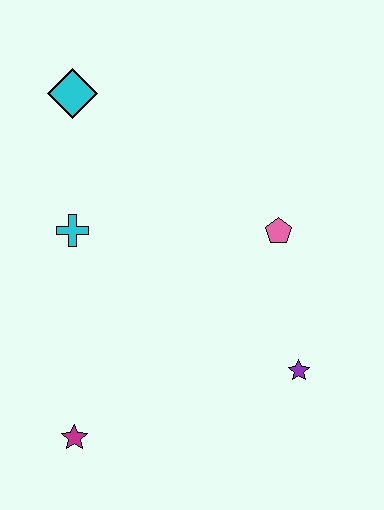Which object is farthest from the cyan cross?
The purple star is farthest from the cyan cross.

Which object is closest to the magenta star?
The cyan cross is closest to the magenta star.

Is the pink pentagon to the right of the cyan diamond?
Yes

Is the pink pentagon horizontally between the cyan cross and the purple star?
Yes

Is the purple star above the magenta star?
Yes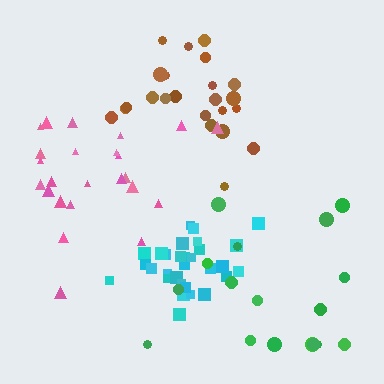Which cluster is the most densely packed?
Cyan.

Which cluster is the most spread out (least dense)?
Green.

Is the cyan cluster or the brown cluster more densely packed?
Cyan.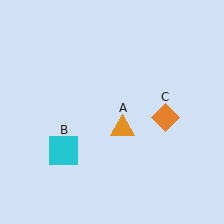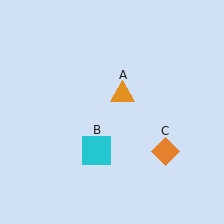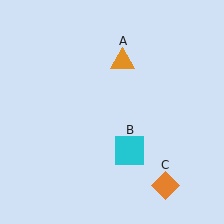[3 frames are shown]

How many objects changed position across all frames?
3 objects changed position: orange triangle (object A), cyan square (object B), orange diamond (object C).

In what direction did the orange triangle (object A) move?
The orange triangle (object A) moved up.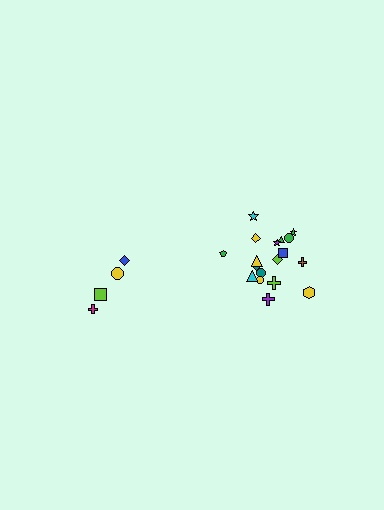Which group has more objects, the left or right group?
The right group.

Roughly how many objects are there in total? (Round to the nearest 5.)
Roughly 20 objects in total.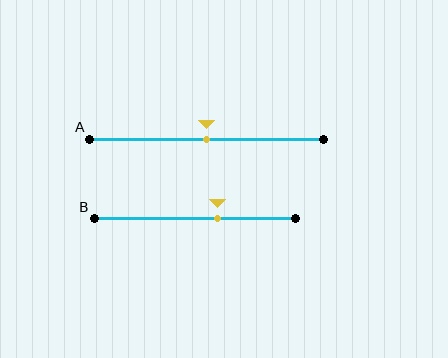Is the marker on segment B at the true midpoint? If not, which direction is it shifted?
No, the marker on segment B is shifted to the right by about 11% of the segment length.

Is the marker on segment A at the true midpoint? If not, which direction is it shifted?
Yes, the marker on segment A is at the true midpoint.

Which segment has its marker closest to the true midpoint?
Segment A has its marker closest to the true midpoint.